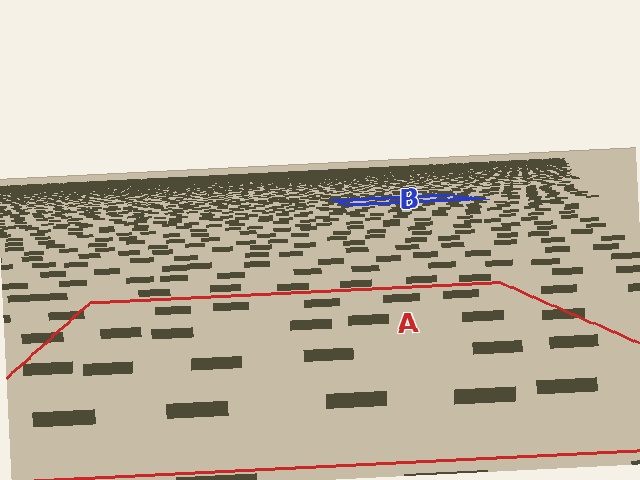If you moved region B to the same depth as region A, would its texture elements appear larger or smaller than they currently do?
They would appear larger. At a closer depth, the same texture elements are projected at a bigger on-screen size.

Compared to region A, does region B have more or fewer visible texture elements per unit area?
Region B has more texture elements per unit area — they are packed more densely because it is farther away.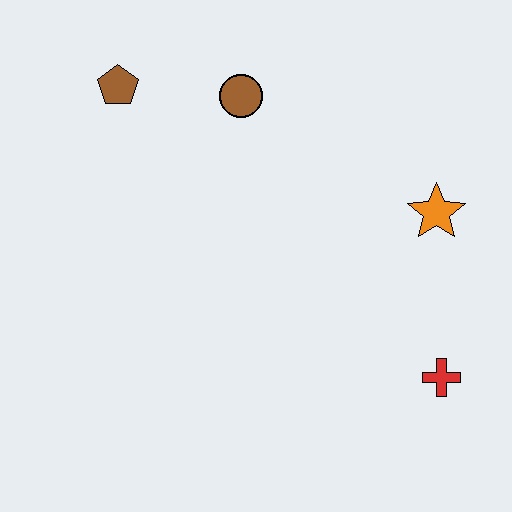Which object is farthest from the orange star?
The brown pentagon is farthest from the orange star.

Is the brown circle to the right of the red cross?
No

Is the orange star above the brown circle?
No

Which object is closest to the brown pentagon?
The brown circle is closest to the brown pentagon.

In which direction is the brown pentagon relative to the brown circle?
The brown pentagon is to the left of the brown circle.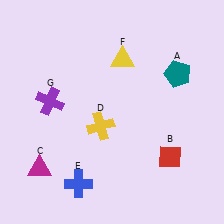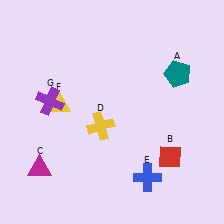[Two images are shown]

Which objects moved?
The objects that moved are: the blue cross (E), the yellow triangle (F).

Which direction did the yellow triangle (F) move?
The yellow triangle (F) moved left.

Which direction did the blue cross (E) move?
The blue cross (E) moved right.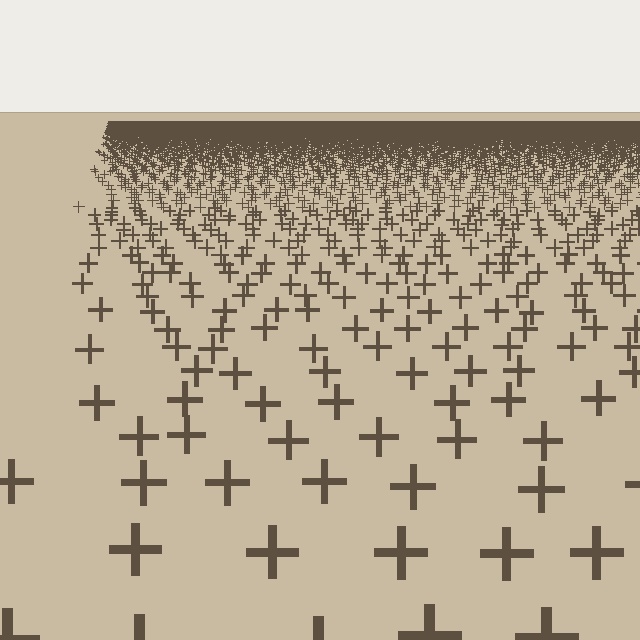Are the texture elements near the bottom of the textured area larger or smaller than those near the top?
Larger. Near the bottom, elements are closer to the viewer and appear at a bigger on-screen size.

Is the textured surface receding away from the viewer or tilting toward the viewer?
The surface is receding away from the viewer. Texture elements get smaller and denser toward the top.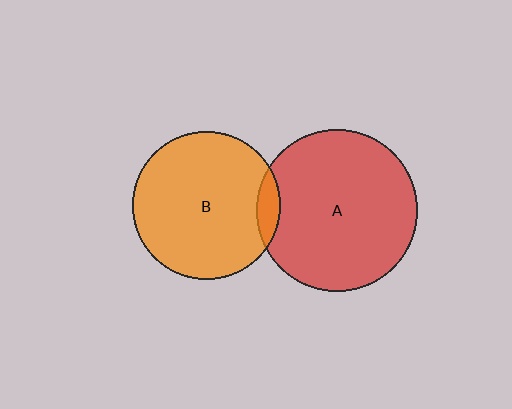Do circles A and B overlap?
Yes.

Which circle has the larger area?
Circle A (red).